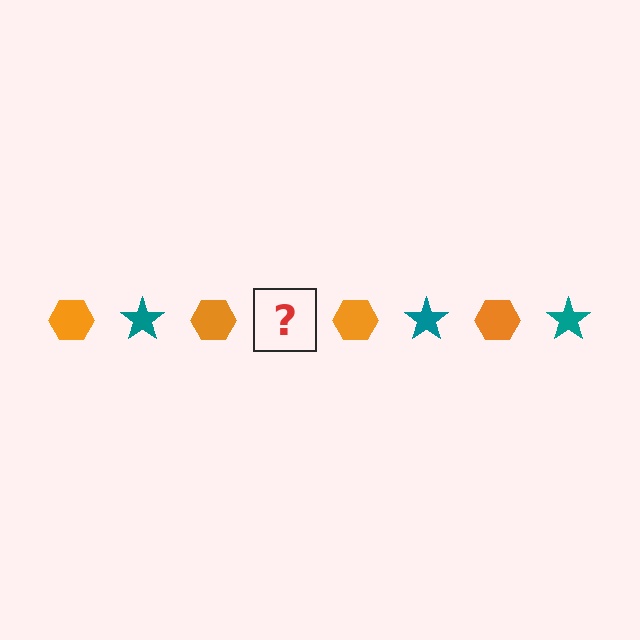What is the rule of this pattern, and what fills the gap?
The rule is that the pattern alternates between orange hexagon and teal star. The gap should be filled with a teal star.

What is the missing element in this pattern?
The missing element is a teal star.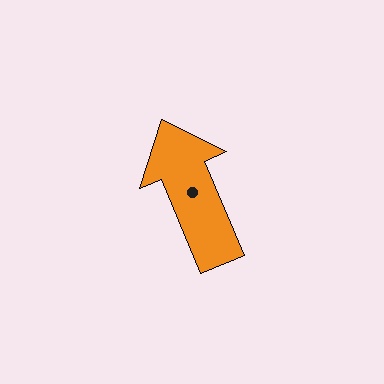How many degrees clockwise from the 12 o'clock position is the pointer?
Approximately 337 degrees.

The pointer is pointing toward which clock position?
Roughly 11 o'clock.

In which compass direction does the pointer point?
Northwest.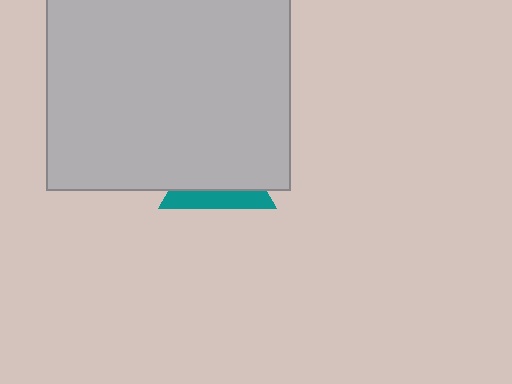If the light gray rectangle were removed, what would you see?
You would see the complete teal triangle.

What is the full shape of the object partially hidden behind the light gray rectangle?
The partially hidden object is a teal triangle.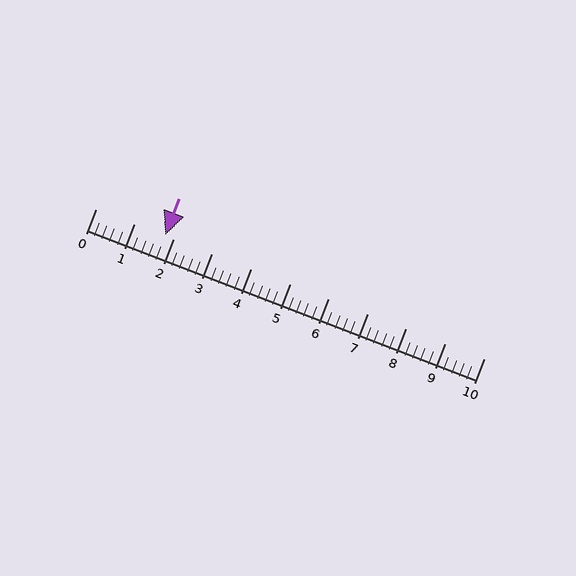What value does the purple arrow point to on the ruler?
The purple arrow points to approximately 1.8.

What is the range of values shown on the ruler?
The ruler shows values from 0 to 10.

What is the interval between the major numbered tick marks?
The major tick marks are spaced 1 units apart.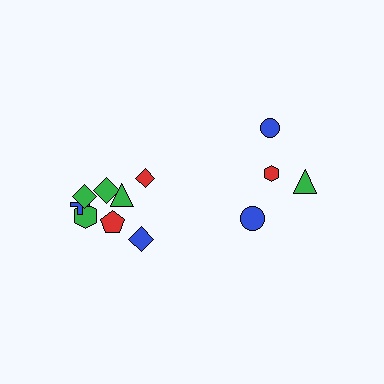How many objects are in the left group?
There are 8 objects.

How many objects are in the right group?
There are 4 objects.